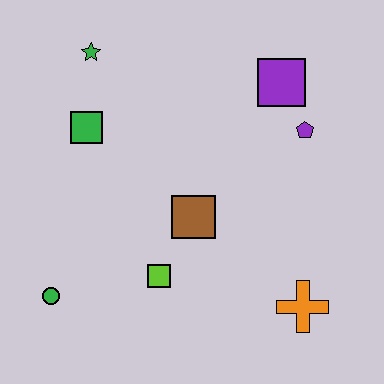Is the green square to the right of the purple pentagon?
No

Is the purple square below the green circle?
No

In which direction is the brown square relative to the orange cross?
The brown square is to the left of the orange cross.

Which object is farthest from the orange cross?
The green star is farthest from the orange cross.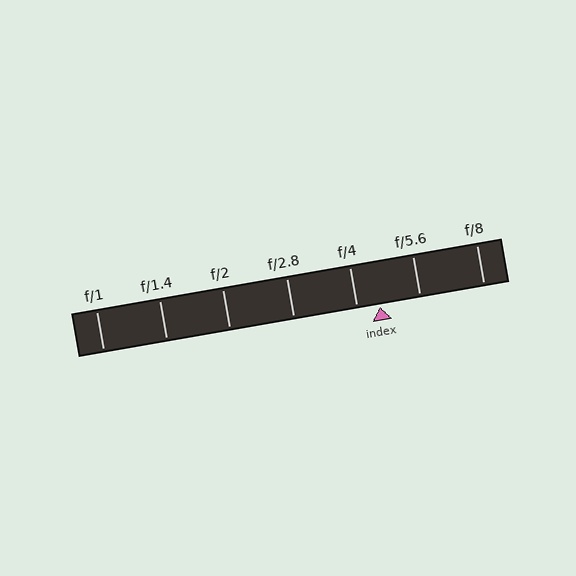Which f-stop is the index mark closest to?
The index mark is closest to f/4.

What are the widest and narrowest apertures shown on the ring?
The widest aperture shown is f/1 and the narrowest is f/8.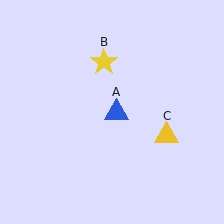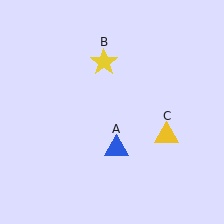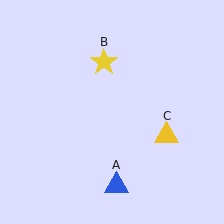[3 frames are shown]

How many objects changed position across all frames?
1 object changed position: blue triangle (object A).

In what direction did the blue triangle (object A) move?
The blue triangle (object A) moved down.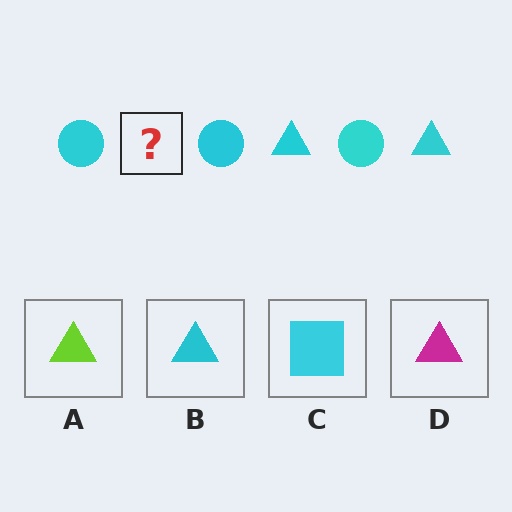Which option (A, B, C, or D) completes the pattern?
B.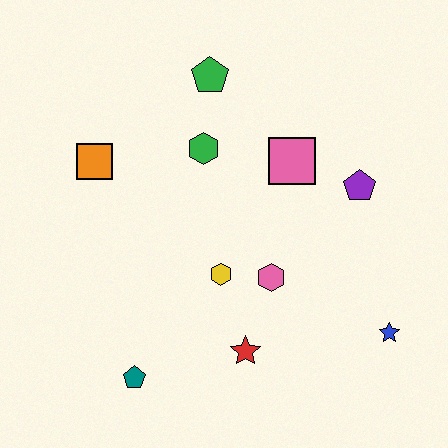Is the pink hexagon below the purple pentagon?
Yes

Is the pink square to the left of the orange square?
No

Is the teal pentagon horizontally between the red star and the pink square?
No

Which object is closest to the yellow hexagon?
The pink hexagon is closest to the yellow hexagon.